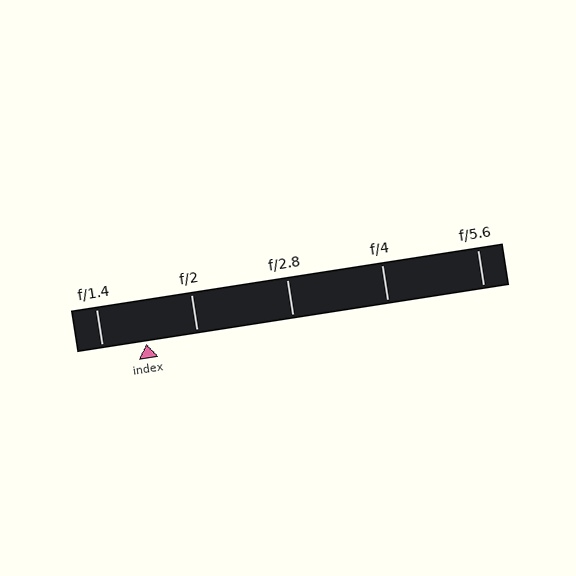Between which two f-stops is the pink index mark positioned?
The index mark is between f/1.4 and f/2.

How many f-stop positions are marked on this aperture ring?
There are 5 f-stop positions marked.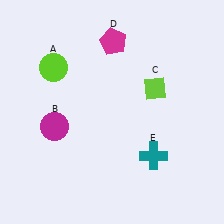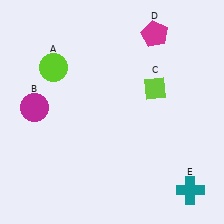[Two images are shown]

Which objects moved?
The objects that moved are: the magenta circle (B), the magenta pentagon (D), the teal cross (E).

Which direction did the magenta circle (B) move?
The magenta circle (B) moved left.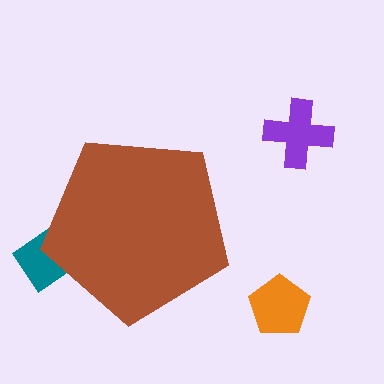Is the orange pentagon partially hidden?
No, the orange pentagon is fully visible.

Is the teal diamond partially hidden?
Yes, the teal diamond is partially hidden behind the brown pentagon.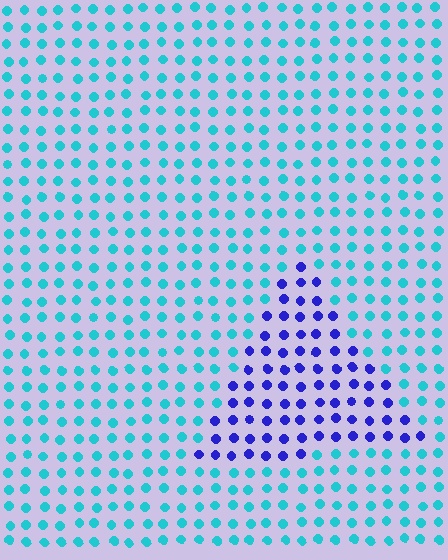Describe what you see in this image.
The image is filled with small cyan elements in a uniform arrangement. A triangle-shaped region is visible where the elements are tinted to a slightly different hue, forming a subtle color boundary.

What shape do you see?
I see a triangle.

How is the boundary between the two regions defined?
The boundary is defined purely by a slight shift in hue (about 60 degrees). Spacing, size, and orientation are identical on both sides.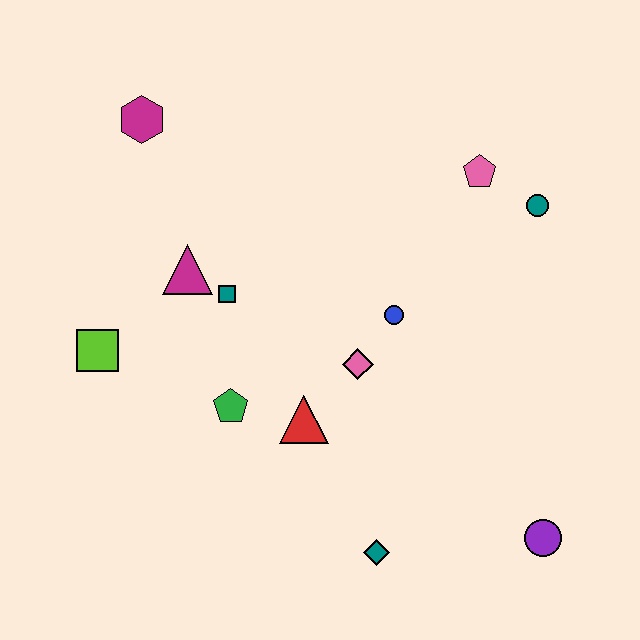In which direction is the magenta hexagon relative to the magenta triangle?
The magenta hexagon is above the magenta triangle.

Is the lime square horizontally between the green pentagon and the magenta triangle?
No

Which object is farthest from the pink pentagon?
The lime square is farthest from the pink pentagon.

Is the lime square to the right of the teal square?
No